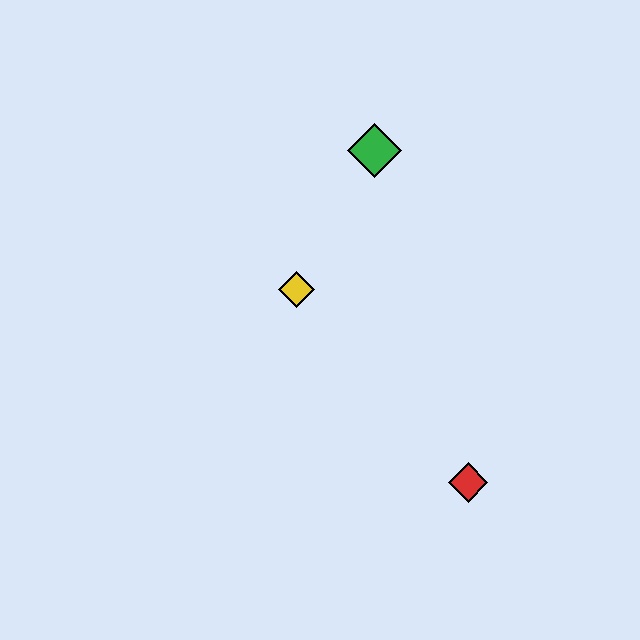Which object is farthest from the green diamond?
The red diamond is farthest from the green diamond.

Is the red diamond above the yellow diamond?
No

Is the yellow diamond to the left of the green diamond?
Yes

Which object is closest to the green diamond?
The yellow diamond is closest to the green diamond.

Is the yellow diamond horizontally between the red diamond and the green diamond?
No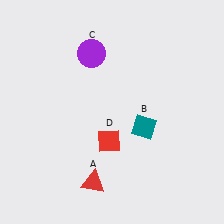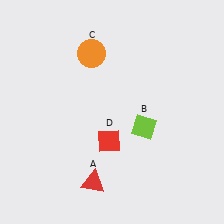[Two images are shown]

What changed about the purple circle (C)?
In Image 1, C is purple. In Image 2, it changed to orange.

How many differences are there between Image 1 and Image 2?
There are 2 differences between the two images.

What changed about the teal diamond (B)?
In Image 1, B is teal. In Image 2, it changed to lime.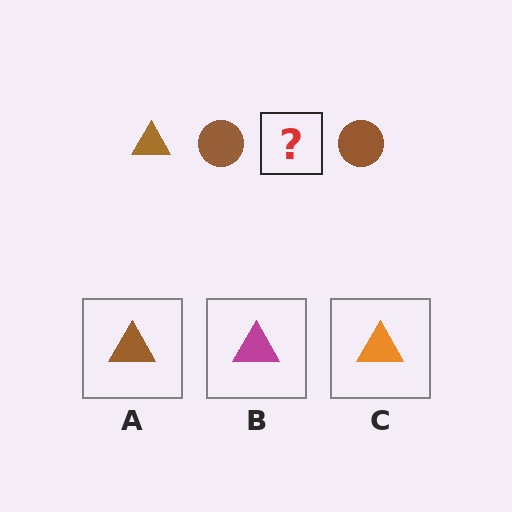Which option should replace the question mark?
Option A.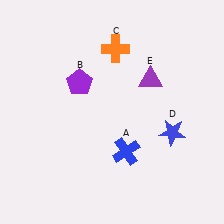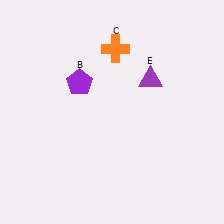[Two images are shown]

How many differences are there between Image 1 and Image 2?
There are 2 differences between the two images.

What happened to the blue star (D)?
The blue star (D) was removed in Image 2. It was in the bottom-right area of Image 1.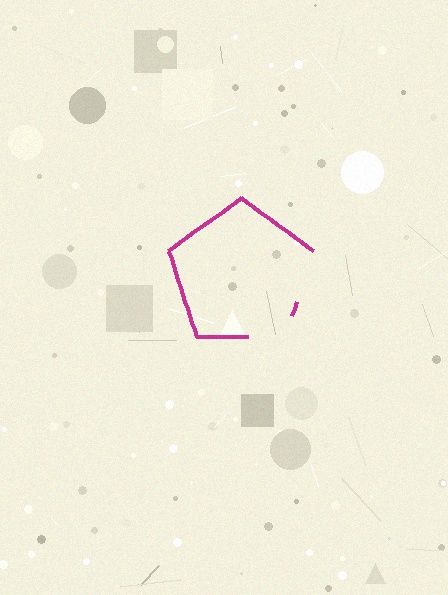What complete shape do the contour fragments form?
The contour fragments form a pentagon.